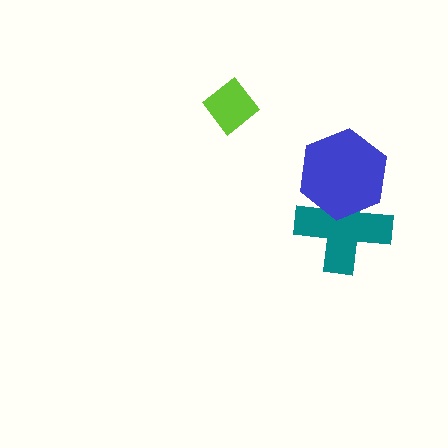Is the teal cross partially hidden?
Yes, it is partially covered by another shape.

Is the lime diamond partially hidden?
No, no other shape covers it.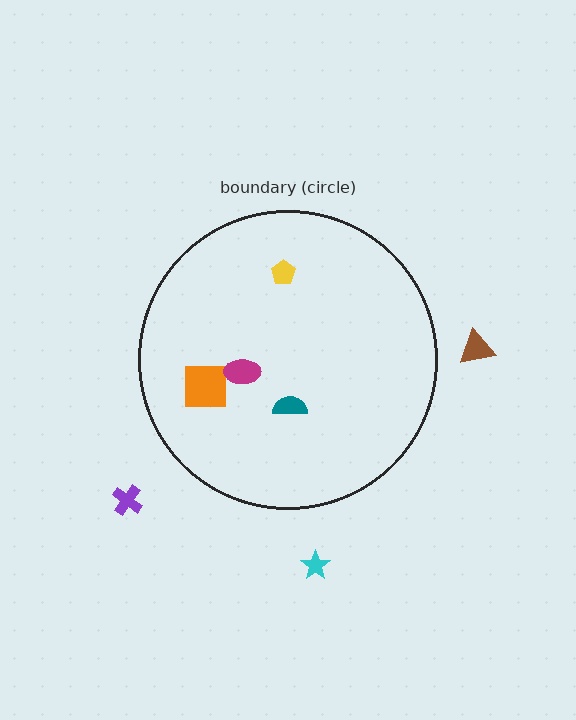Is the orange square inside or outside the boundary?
Inside.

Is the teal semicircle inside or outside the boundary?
Inside.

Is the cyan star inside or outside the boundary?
Outside.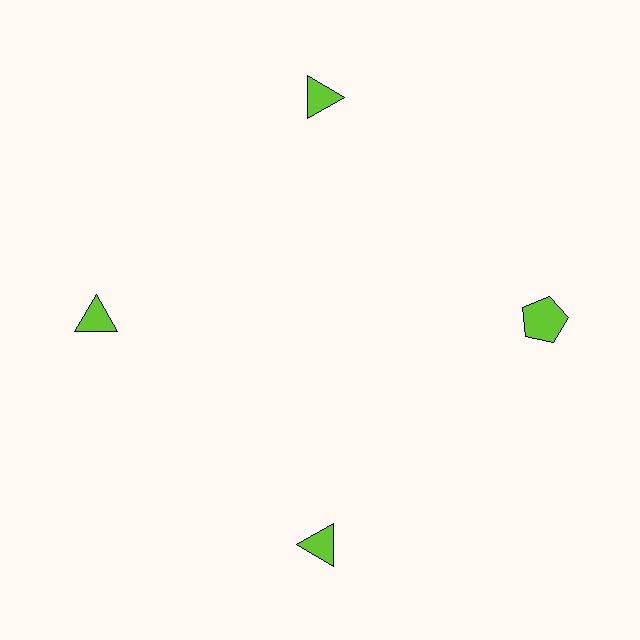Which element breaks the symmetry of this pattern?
The lime pentagon at roughly the 3 o'clock position breaks the symmetry. All other shapes are lime triangles.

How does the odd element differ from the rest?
It has a different shape: pentagon instead of triangle.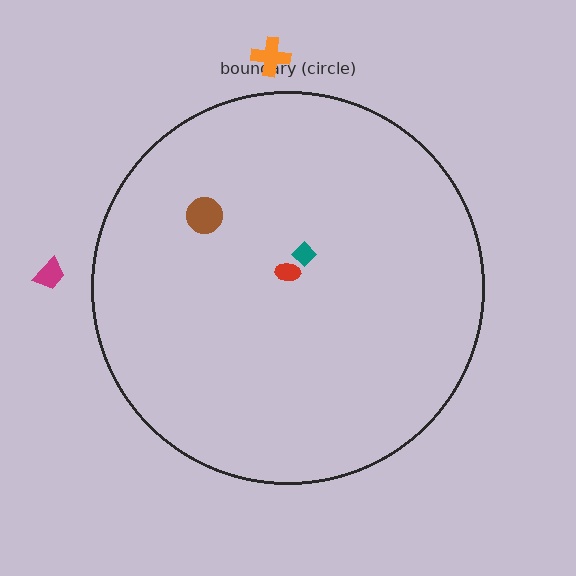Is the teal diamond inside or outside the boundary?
Inside.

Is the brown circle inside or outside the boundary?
Inside.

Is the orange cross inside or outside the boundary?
Outside.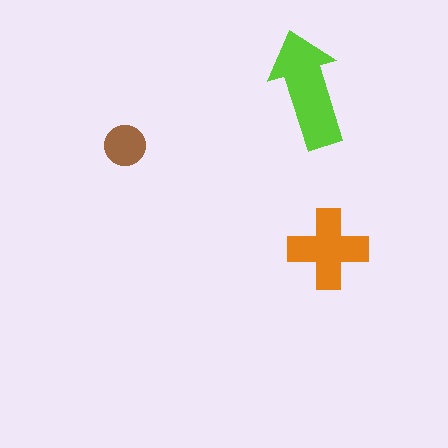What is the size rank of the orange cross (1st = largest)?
2nd.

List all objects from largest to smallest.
The lime arrow, the orange cross, the brown circle.